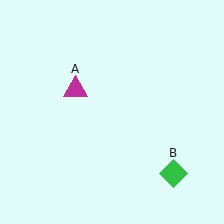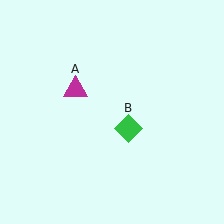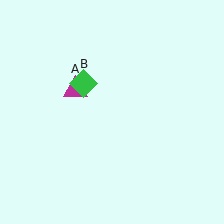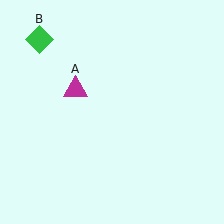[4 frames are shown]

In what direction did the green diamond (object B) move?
The green diamond (object B) moved up and to the left.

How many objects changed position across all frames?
1 object changed position: green diamond (object B).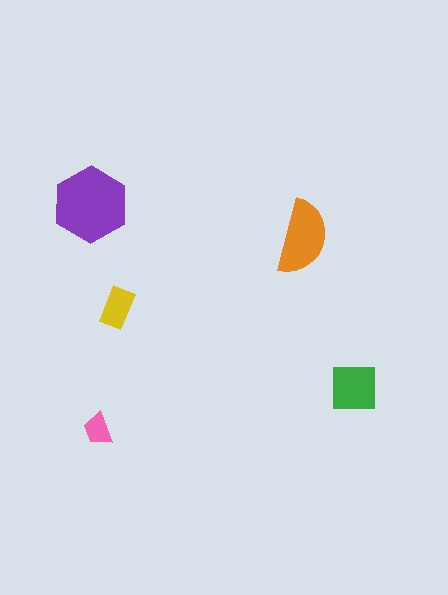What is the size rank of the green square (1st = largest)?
3rd.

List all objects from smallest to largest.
The pink trapezoid, the yellow rectangle, the green square, the orange semicircle, the purple hexagon.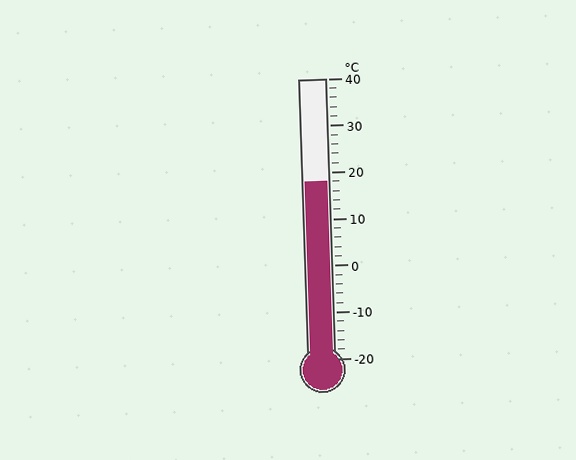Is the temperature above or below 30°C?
The temperature is below 30°C.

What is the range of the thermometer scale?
The thermometer scale ranges from -20°C to 40°C.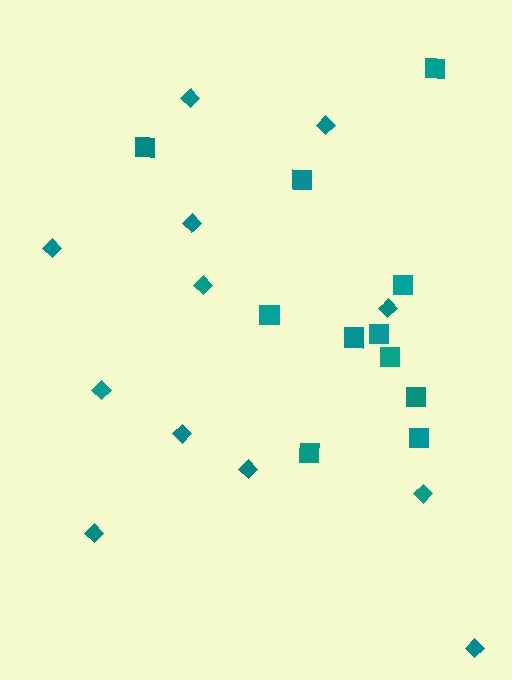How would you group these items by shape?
There are 2 groups: one group of diamonds (12) and one group of squares (11).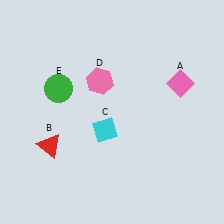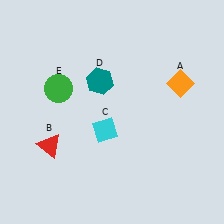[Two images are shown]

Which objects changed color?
A changed from pink to orange. D changed from pink to teal.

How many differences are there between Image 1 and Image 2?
There are 2 differences between the two images.